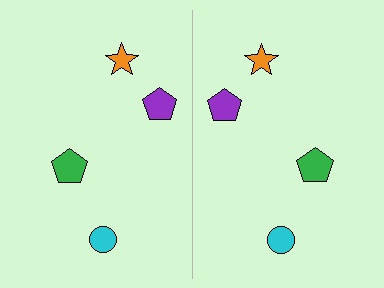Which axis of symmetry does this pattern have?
The pattern has a vertical axis of symmetry running through the center of the image.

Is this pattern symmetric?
Yes, this pattern has bilateral (reflection) symmetry.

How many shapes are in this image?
There are 8 shapes in this image.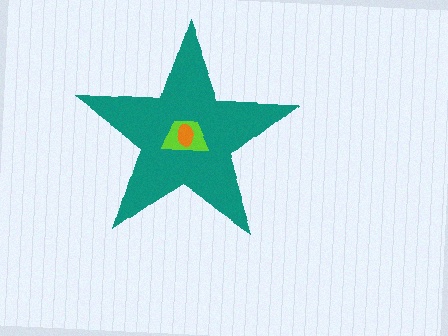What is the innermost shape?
The orange ellipse.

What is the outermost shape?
The teal star.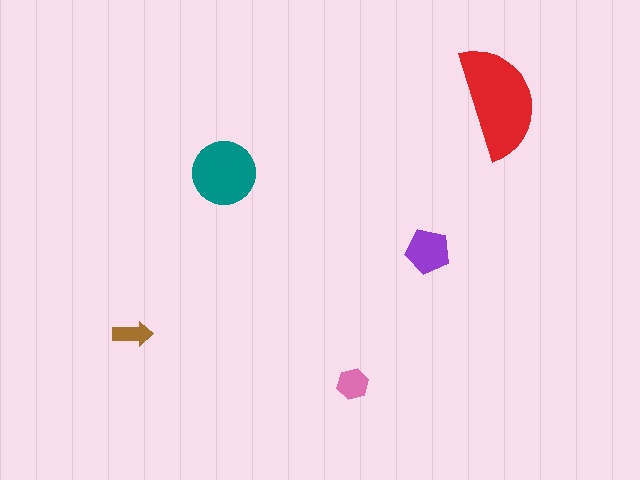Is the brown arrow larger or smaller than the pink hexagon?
Smaller.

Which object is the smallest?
The brown arrow.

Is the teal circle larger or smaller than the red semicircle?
Smaller.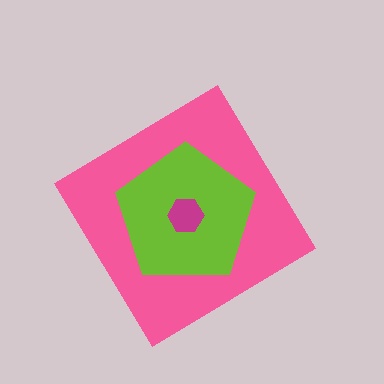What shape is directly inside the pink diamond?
The lime pentagon.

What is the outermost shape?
The pink diamond.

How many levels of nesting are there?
3.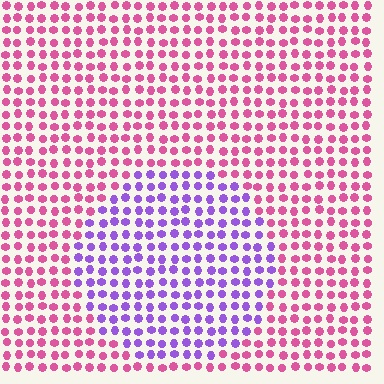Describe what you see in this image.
The image is filled with small pink elements in a uniform arrangement. A circle-shaped region is visible where the elements are tinted to a slightly different hue, forming a subtle color boundary.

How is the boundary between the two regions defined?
The boundary is defined purely by a slight shift in hue (about 58 degrees). Spacing, size, and orientation are identical on both sides.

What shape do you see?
I see a circle.